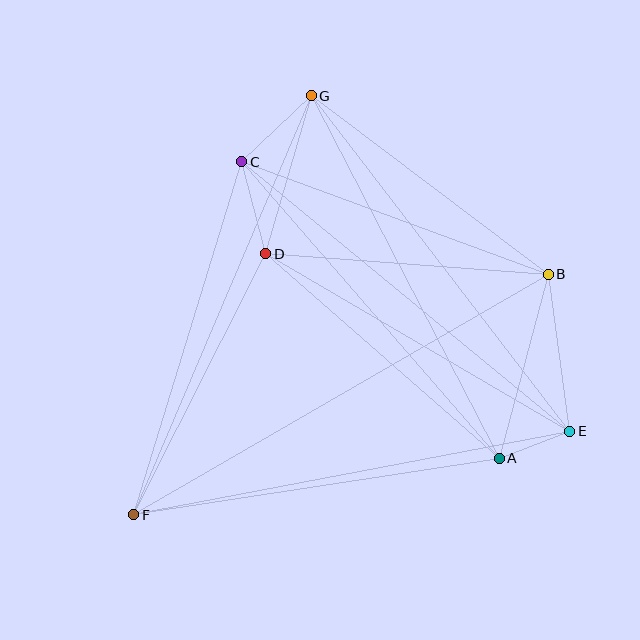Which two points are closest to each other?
Points A and E are closest to each other.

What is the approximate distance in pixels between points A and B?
The distance between A and B is approximately 191 pixels.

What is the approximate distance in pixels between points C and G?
The distance between C and G is approximately 96 pixels.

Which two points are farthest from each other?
Points B and F are farthest from each other.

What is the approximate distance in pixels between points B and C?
The distance between B and C is approximately 326 pixels.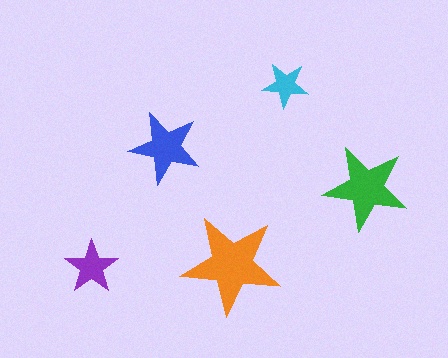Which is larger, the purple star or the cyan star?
The purple one.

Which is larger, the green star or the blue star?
The green one.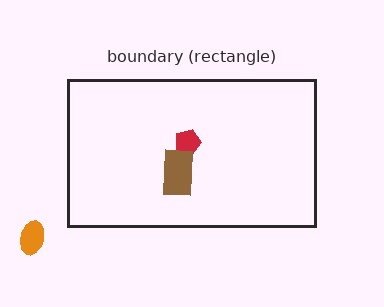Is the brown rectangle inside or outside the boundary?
Inside.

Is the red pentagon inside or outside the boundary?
Inside.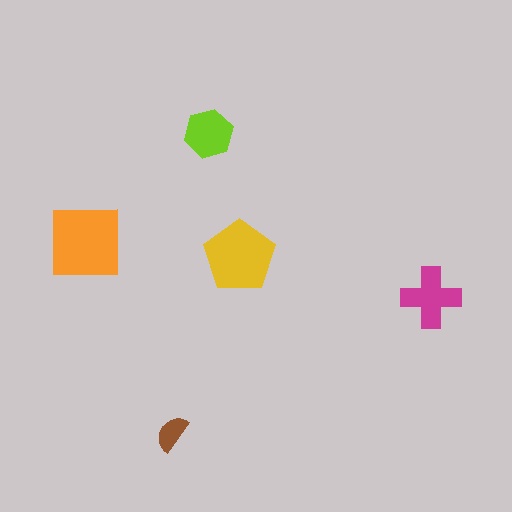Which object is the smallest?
The brown semicircle.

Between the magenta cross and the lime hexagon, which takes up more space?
The magenta cross.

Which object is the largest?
The orange square.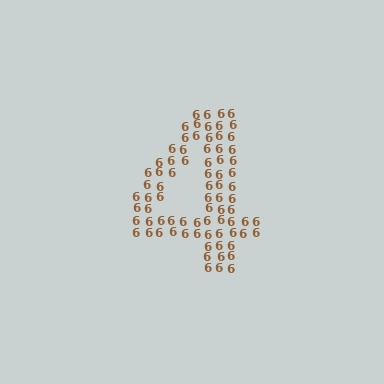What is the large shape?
The large shape is the digit 4.